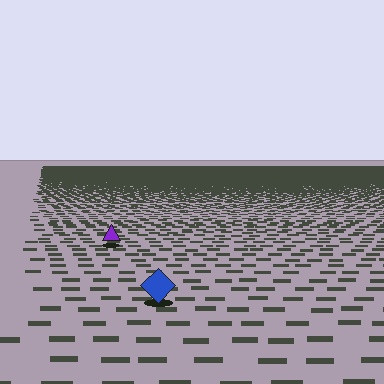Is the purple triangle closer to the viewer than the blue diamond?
No. The blue diamond is closer — you can tell from the texture gradient: the ground texture is coarser near it.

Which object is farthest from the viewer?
The purple triangle is farthest from the viewer. It appears smaller and the ground texture around it is denser.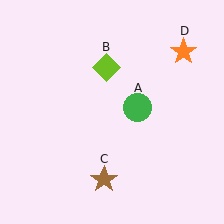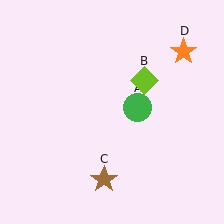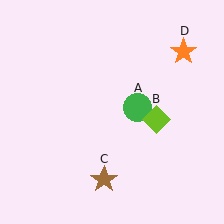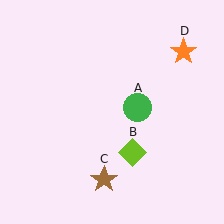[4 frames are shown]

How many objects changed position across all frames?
1 object changed position: lime diamond (object B).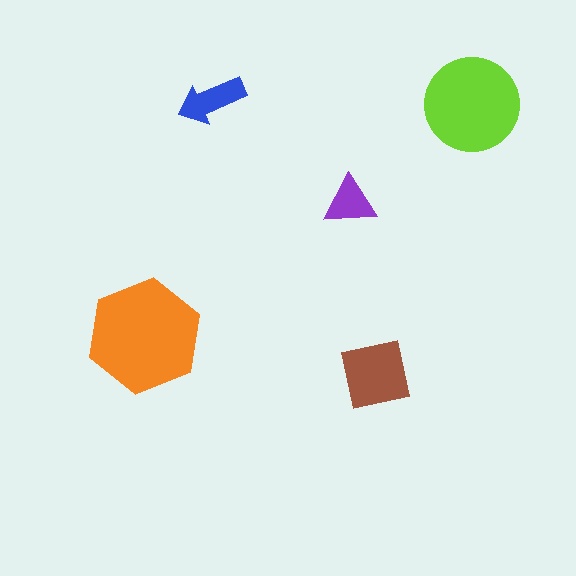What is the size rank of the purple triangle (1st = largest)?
5th.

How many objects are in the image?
There are 5 objects in the image.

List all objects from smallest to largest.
The purple triangle, the blue arrow, the brown square, the lime circle, the orange hexagon.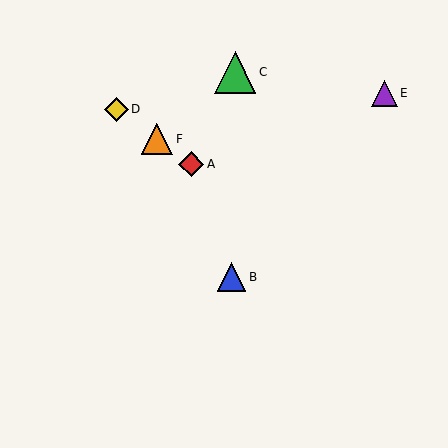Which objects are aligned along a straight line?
Objects A, D, F are aligned along a straight line.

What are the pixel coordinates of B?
Object B is at (232, 277).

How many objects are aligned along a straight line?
3 objects (A, D, F) are aligned along a straight line.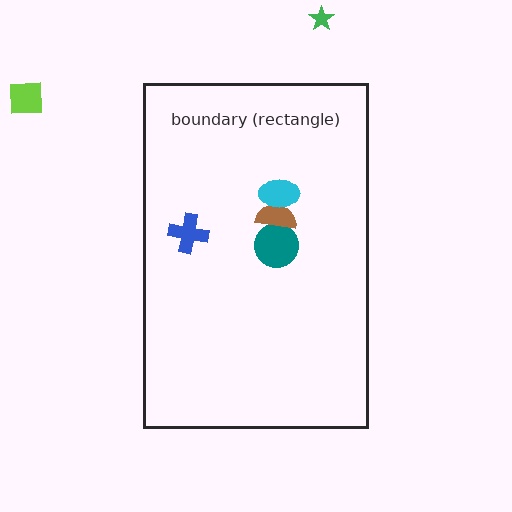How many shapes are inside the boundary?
4 inside, 2 outside.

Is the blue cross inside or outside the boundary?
Inside.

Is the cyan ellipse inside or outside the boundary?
Inside.